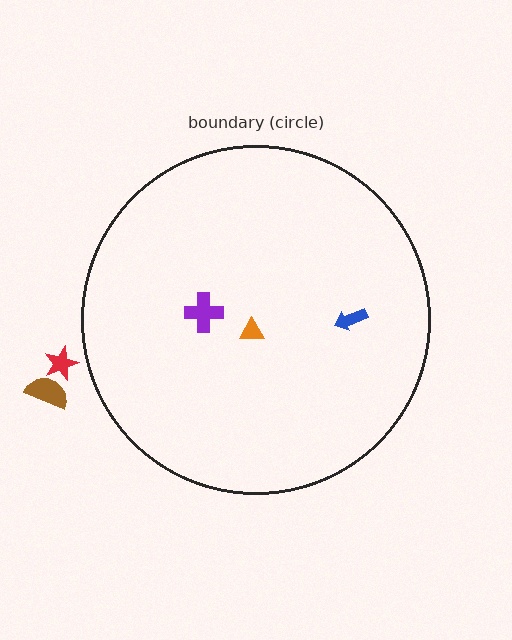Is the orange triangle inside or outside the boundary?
Inside.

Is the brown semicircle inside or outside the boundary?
Outside.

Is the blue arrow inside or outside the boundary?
Inside.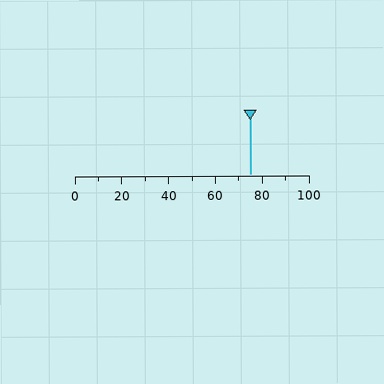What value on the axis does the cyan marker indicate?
The marker indicates approximately 75.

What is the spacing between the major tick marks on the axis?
The major ticks are spaced 20 apart.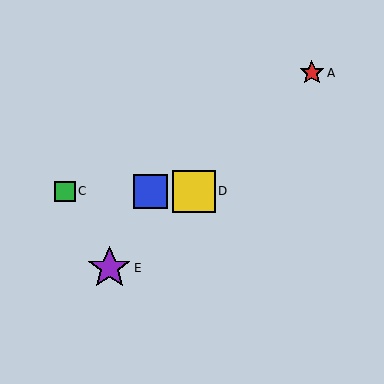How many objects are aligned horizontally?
3 objects (B, C, D) are aligned horizontally.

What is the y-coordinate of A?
Object A is at y≈73.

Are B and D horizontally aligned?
Yes, both are at y≈191.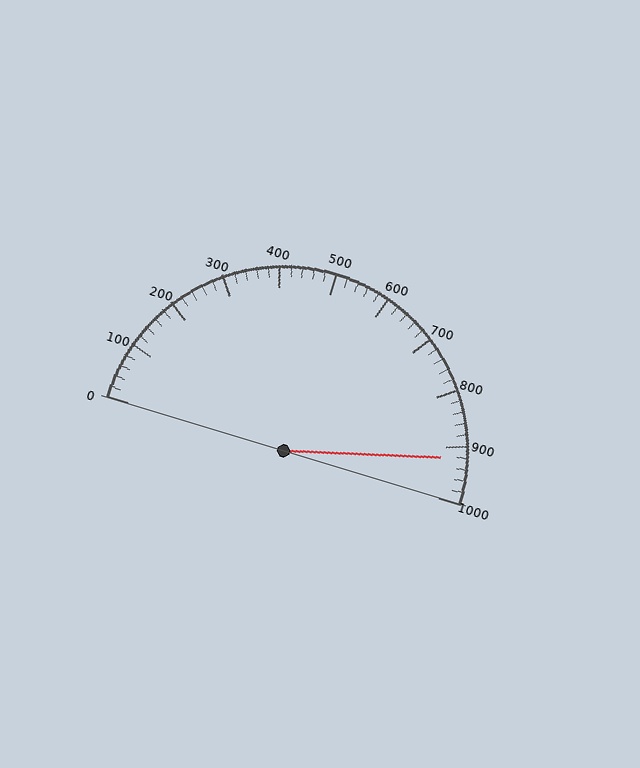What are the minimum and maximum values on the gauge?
The gauge ranges from 0 to 1000.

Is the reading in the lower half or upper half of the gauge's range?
The reading is in the upper half of the range (0 to 1000).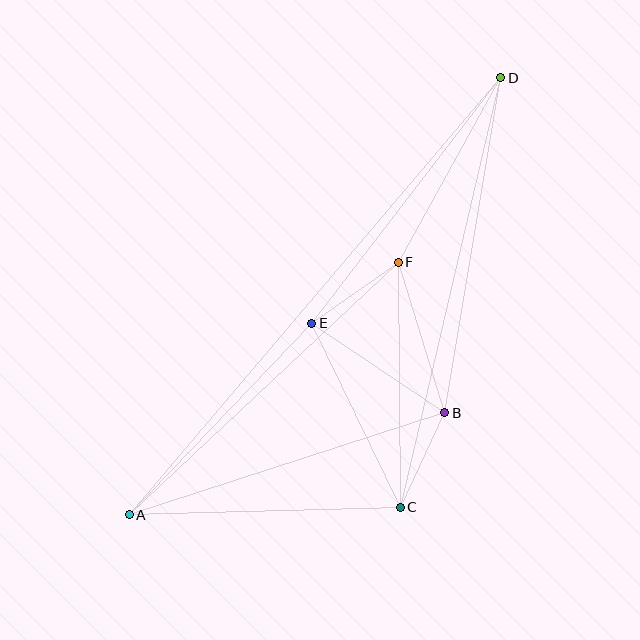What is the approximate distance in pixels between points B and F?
The distance between B and F is approximately 157 pixels.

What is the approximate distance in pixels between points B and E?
The distance between B and E is approximately 160 pixels.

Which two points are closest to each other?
Points B and C are closest to each other.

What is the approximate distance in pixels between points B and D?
The distance between B and D is approximately 339 pixels.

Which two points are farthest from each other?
Points A and D are farthest from each other.